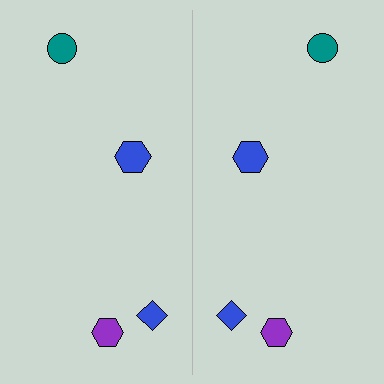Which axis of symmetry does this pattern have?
The pattern has a vertical axis of symmetry running through the center of the image.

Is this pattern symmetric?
Yes, this pattern has bilateral (reflection) symmetry.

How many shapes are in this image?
There are 8 shapes in this image.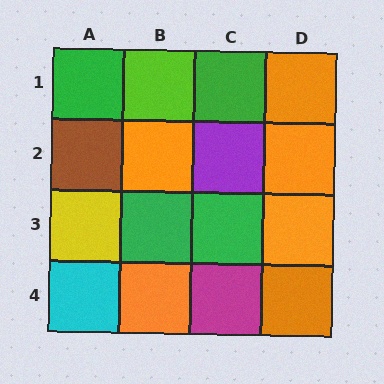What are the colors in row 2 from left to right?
Brown, orange, purple, orange.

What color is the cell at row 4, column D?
Orange.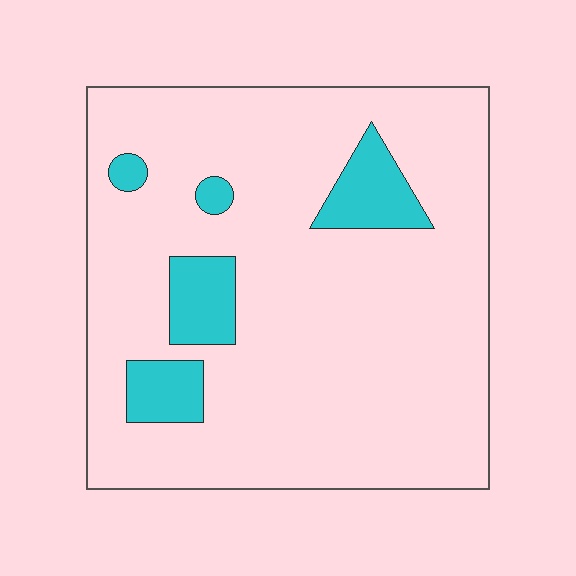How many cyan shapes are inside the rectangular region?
5.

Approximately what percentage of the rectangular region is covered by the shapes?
Approximately 10%.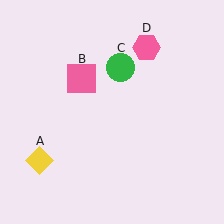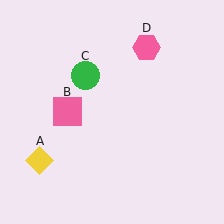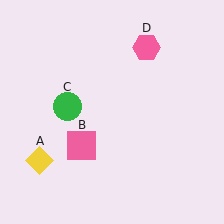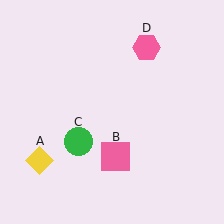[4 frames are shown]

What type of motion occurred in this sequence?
The pink square (object B), green circle (object C) rotated counterclockwise around the center of the scene.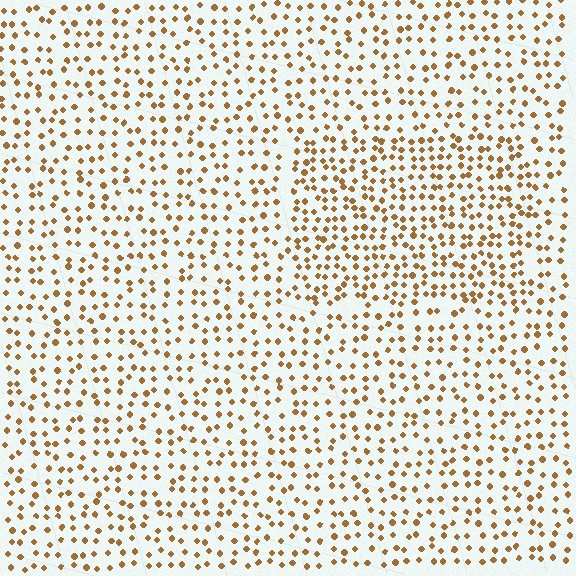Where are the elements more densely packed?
The elements are more densely packed inside the rectangle boundary.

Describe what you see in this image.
The image contains small brown elements arranged at two different densities. A rectangle-shaped region is visible where the elements are more densely packed than the surrounding area.